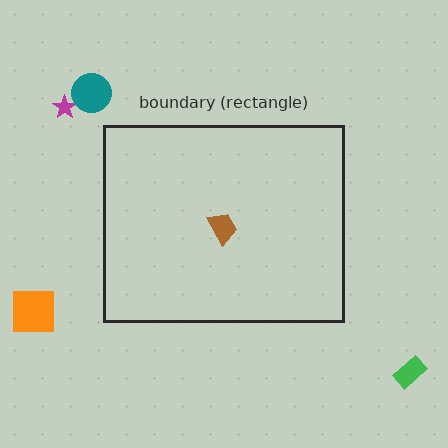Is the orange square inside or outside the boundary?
Outside.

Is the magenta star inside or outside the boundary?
Outside.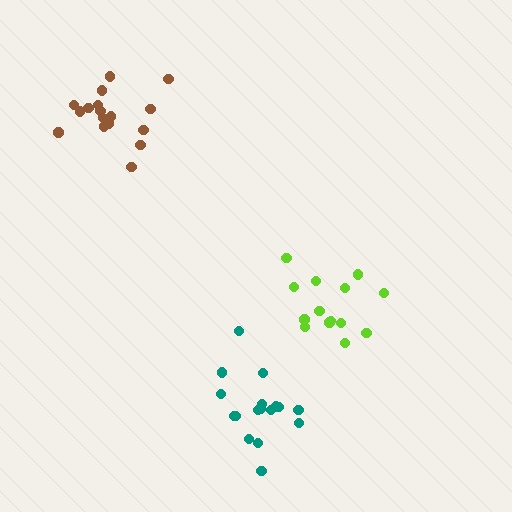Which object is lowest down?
The teal cluster is bottommost.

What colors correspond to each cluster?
The clusters are colored: lime, teal, brown.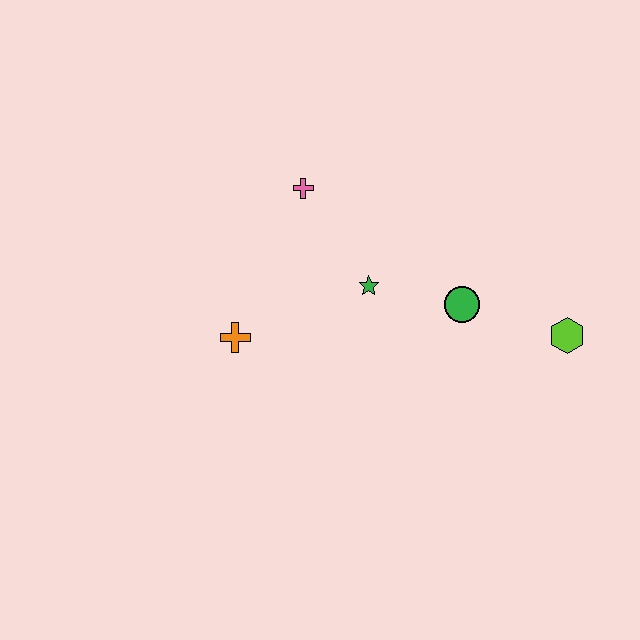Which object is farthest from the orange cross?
The lime hexagon is farthest from the orange cross.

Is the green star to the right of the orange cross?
Yes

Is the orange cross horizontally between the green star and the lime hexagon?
No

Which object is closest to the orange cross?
The green star is closest to the orange cross.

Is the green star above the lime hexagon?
Yes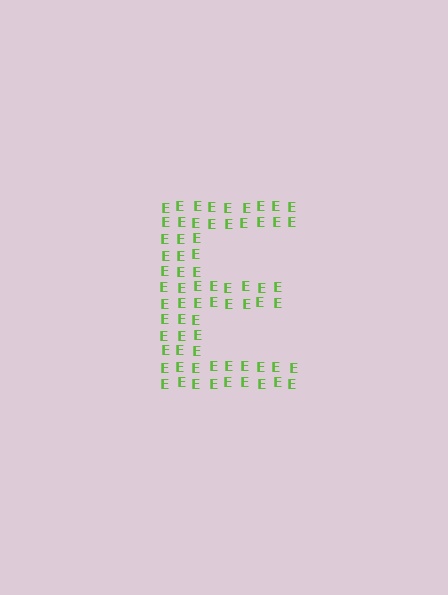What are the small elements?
The small elements are letter E's.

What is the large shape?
The large shape is the letter E.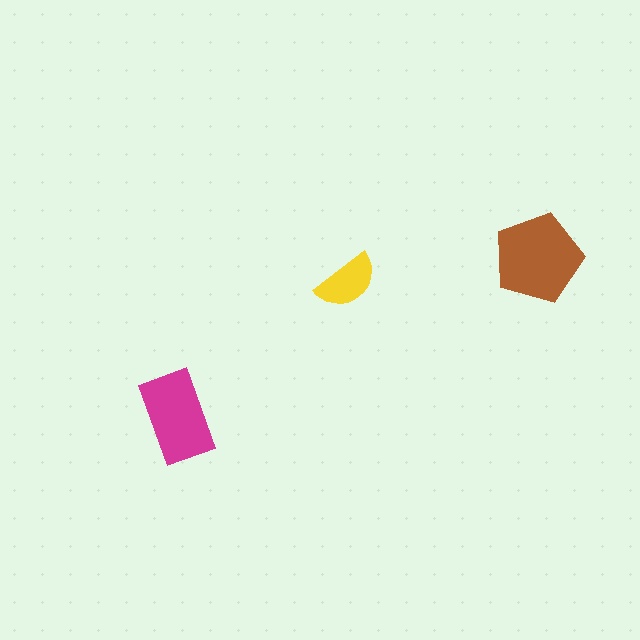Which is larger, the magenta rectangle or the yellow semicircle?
The magenta rectangle.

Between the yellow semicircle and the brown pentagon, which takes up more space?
The brown pentagon.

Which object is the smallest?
The yellow semicircle.